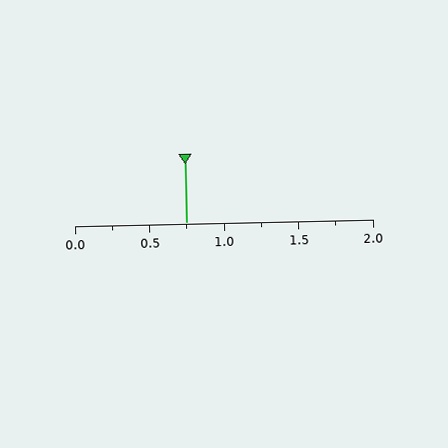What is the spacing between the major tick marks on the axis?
The major ticks are spaced 0.5 apart.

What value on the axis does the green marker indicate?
The marker indicates approximately 0.75.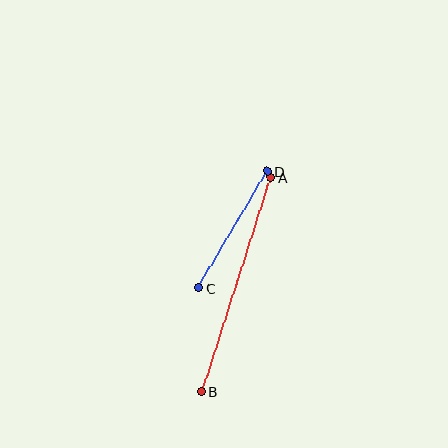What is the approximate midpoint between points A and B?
The midpoint is at approximately (236, 285) pixels.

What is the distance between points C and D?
The distance is approximately 135 pixels.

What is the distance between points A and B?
The distance is approximately 225 pixels.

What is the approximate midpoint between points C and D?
The midpoint is at approximately (233, 230) pixels.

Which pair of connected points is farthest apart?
Points A and B are farthest apart.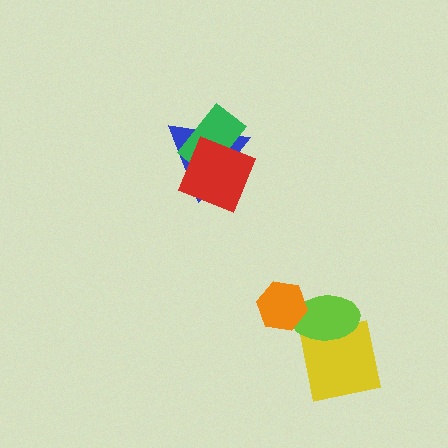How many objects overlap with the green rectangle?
2 objects overlap with the green rectangle.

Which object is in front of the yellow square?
The lime ellipse is in front of the yellow square.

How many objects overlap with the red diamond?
2 objects overlap with the red diamond.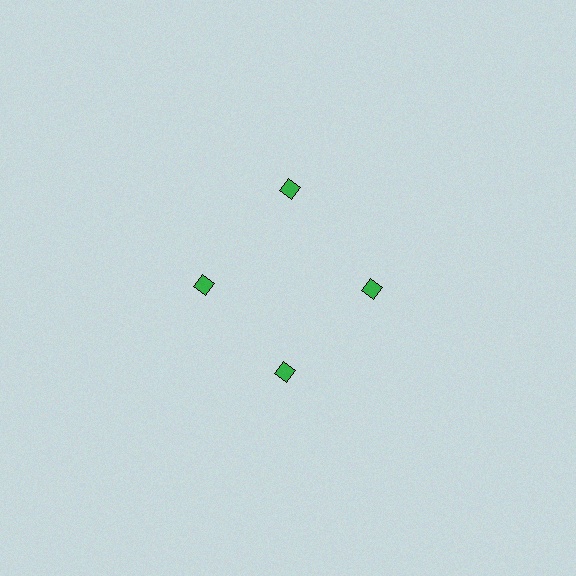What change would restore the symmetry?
The symmetry would be restored by moving it inward, back onto the ring so that all 4 diamonds sit at equal angles and equal distance from the center.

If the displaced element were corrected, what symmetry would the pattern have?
It would have 4-fold rotational symmetry — the pattern would map onto itself every 90 degrees.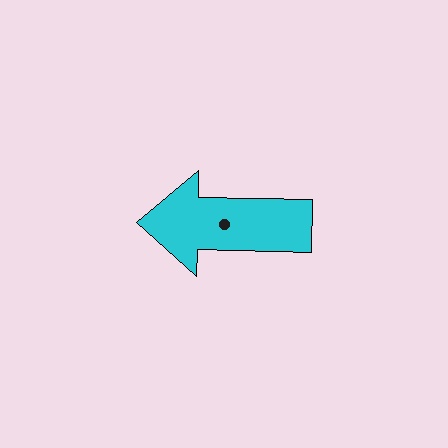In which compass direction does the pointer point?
West.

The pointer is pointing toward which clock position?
Roughly 9 o'clock.